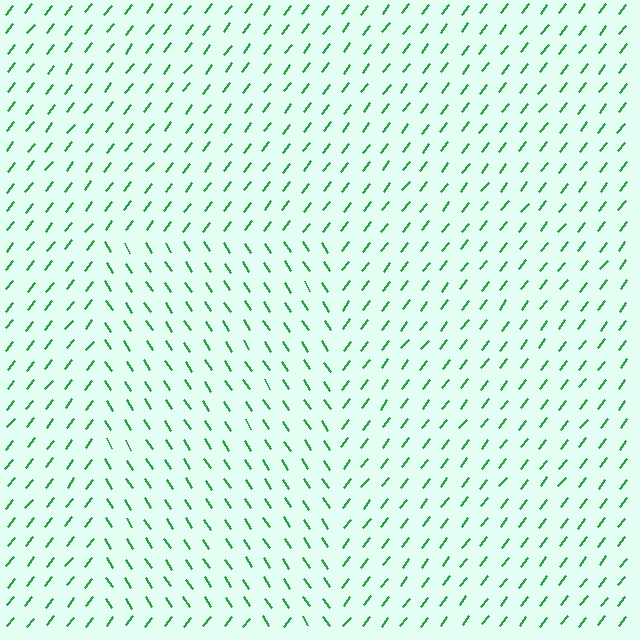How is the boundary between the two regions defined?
The boundary is defined purely by a change in line orientation (approximately 71 degrees difference). All lines are the same color and thickness.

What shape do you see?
I see a rectangle.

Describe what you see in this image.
The image is filled with small green line segments. A rectangle region in the image has lines oriented differently from the surrounding lines, creating a visible texture boundary.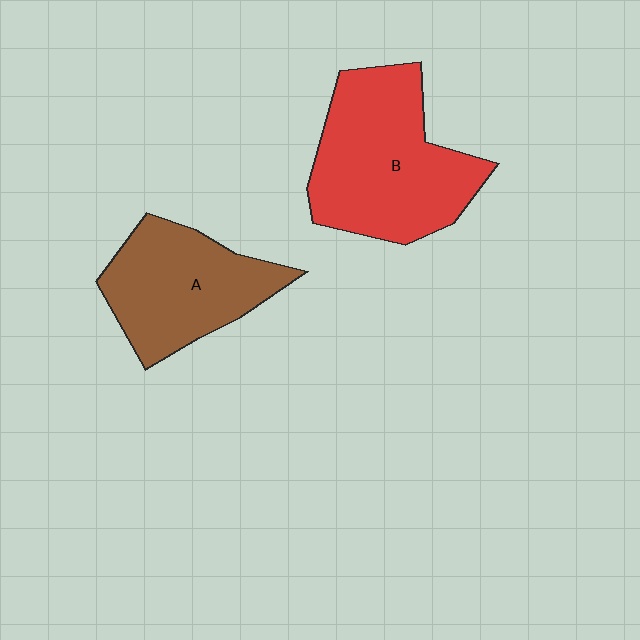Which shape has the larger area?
Shape B (red).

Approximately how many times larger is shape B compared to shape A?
Approximately 1.3 times.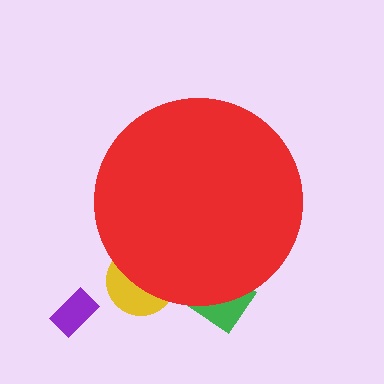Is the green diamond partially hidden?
Yes, the green diamond is partially hidden behind the red circle.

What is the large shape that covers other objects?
A red circle.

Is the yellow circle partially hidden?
Yes, the yellow circle is partially hidden behind the red circle.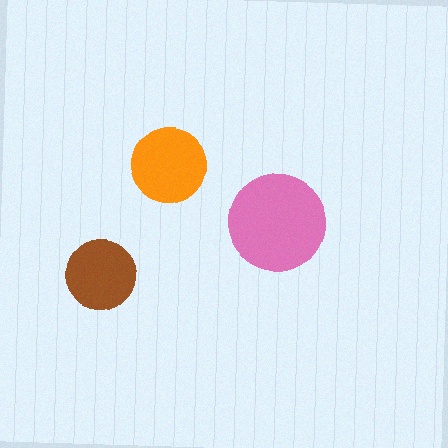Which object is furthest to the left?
The brown circle is leftmost.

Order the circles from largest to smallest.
the pink one, the orange one, the brown one.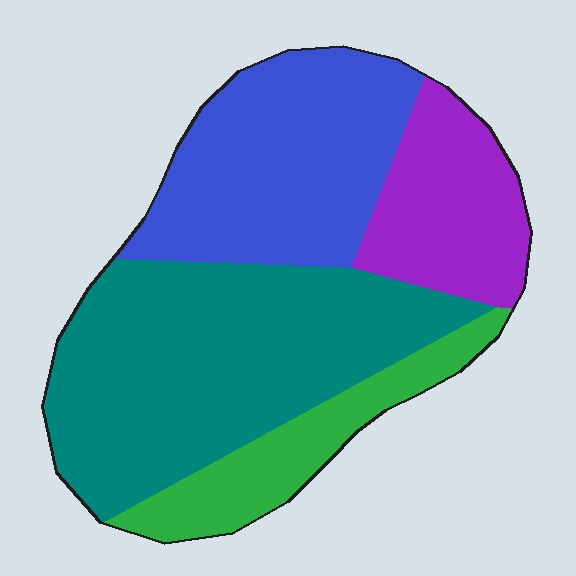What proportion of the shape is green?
Green takes up about one eighth (1/8) of the shape.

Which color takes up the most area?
Teal, at roughly 40%.